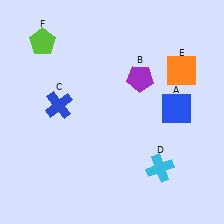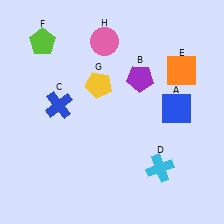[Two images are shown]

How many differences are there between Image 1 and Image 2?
There are 2 differences between the two images.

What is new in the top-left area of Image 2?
A pink circle (H) was added in the top-left area of Image 2.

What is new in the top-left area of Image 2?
A yellow pentagon (G) was added in the top-left area of Image 2.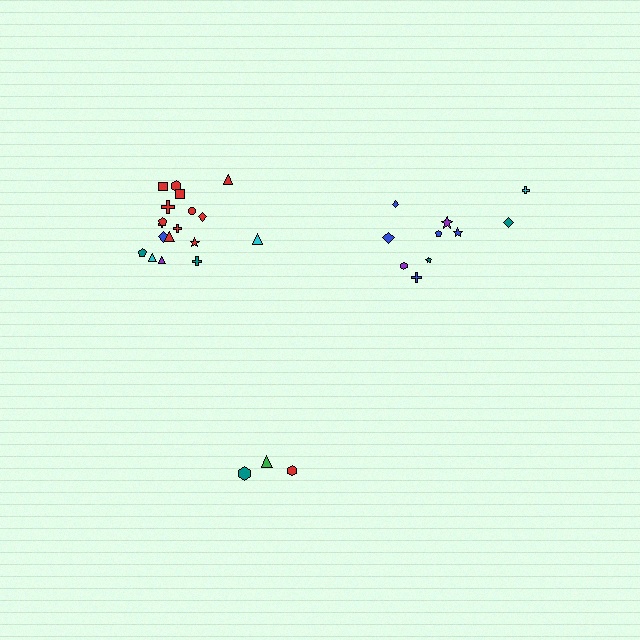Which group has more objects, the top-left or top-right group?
The top-left group.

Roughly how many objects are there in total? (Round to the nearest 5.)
Roughly 30 objects in total.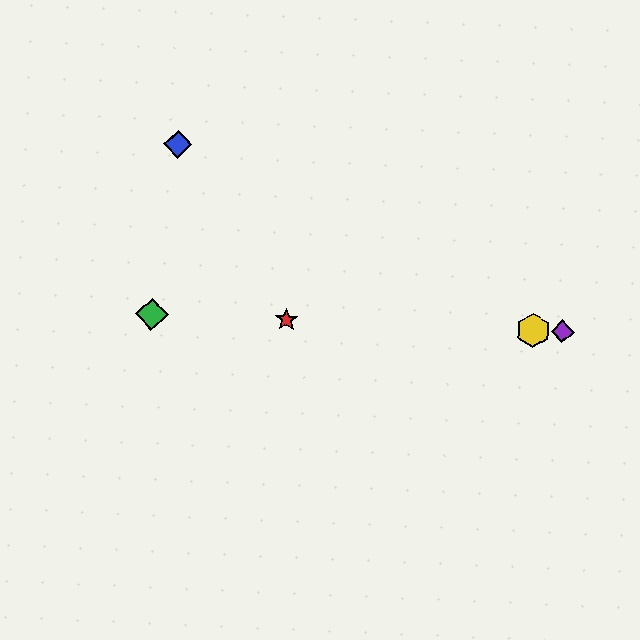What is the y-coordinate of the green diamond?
The green diamond is at y≈314.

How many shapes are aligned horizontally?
4 shapes (the red star, the green diamond, the yellow hexagon, the purple diamond) are aligned horizontally.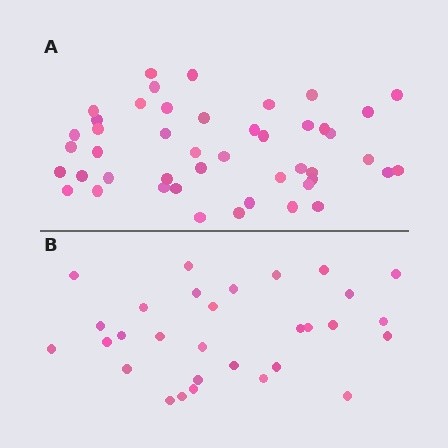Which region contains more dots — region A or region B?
Region A (the top region) has more dots.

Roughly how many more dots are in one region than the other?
Region A has approximately 15 more dots than region B.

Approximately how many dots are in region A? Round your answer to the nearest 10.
About 50 dots. (The exact count is 46, which rounds to 50.)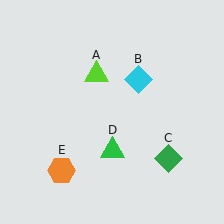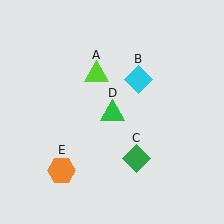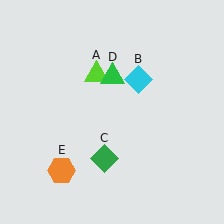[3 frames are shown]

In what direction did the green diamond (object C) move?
The green diamond (object C) moved left.